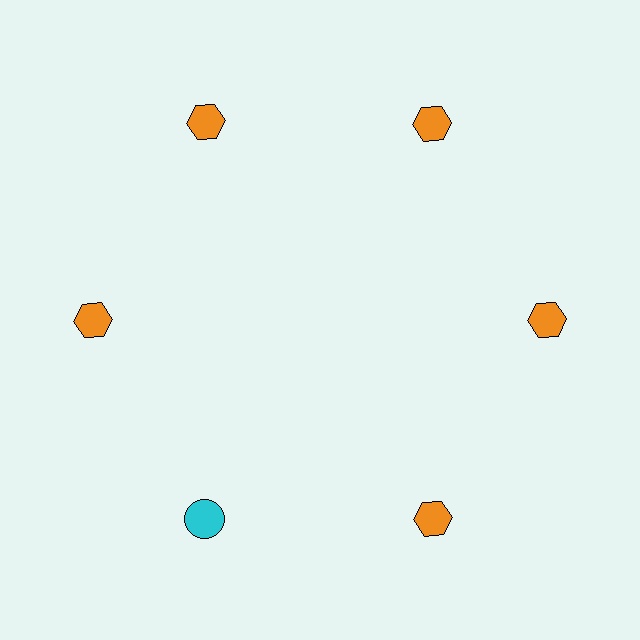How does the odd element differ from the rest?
It differs in both color (cyan instead of orange) and shape (circle instead of hexagon).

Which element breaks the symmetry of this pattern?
The cyan circle at roughly the 7 o'clock position breaks the symmetry. All other shapes are orange hexagons.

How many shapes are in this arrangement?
There are 6 shapes arranged in a ring pattern.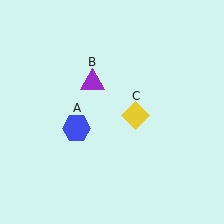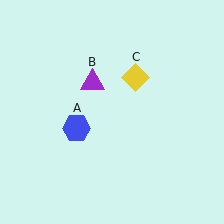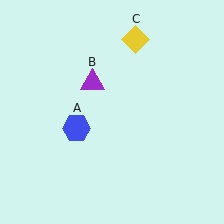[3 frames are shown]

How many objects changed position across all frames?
1 object changed position: yellow diamond (object C).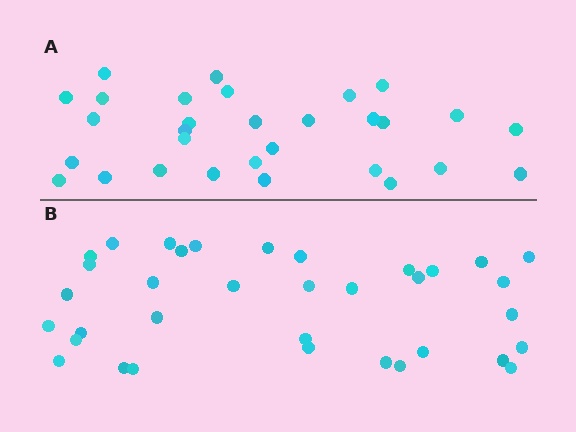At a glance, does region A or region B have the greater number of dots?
Region B (the bottom region) has more dots.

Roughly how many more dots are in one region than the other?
Region B has about 5 more dots than region A.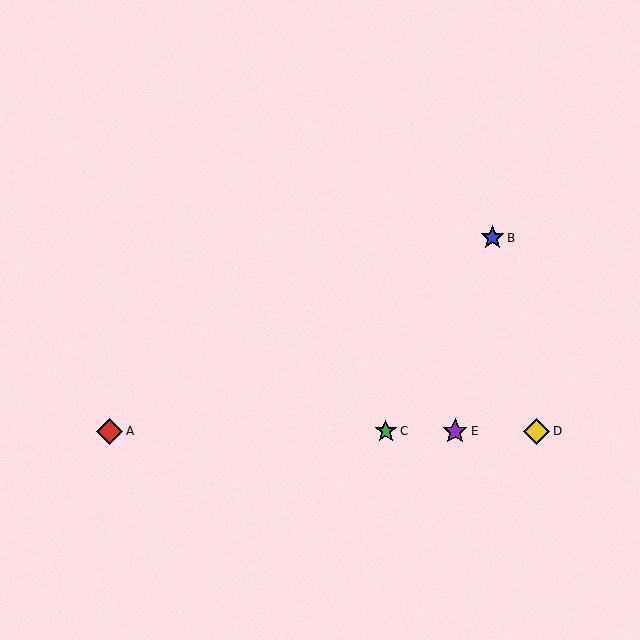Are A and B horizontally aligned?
No, A is at y≈431 and B is at y≈238.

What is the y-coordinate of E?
Object E is at y≈431.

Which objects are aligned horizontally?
Objects A, C, D, E are aligned horizontally.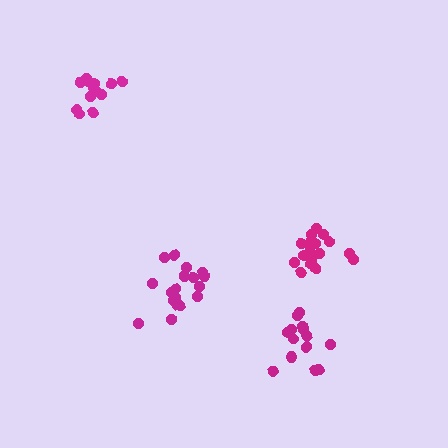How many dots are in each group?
Group 1: 17 dots, Group 2: 18 dots, Group 3: 14 dots, Group 4: 13 dots (62 total).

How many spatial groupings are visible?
There are 4 spatial groupings.